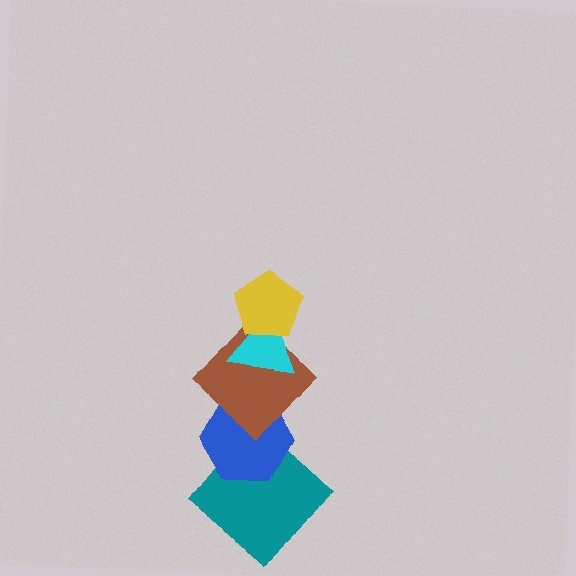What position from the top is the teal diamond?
The teal diamond is 5th from the top.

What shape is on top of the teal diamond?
The blue hexagon is on top of the teal diamond.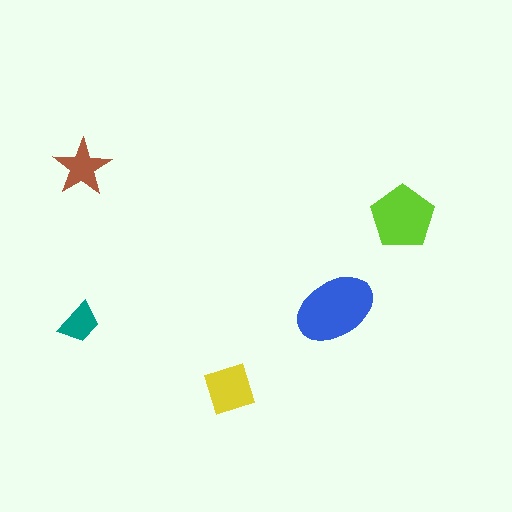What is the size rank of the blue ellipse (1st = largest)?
1st.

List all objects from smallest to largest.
The teal trapezoid, the brown star, the yellow diamond, the lime pentagon, the blue ellipse.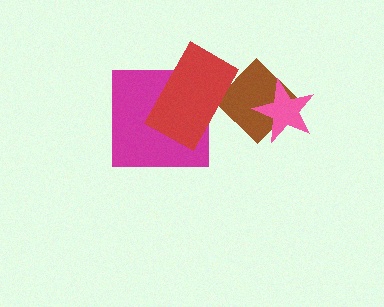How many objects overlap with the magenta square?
1 object overlaps with the magenta square.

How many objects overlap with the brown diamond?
2 objects overlap with the brown diamond.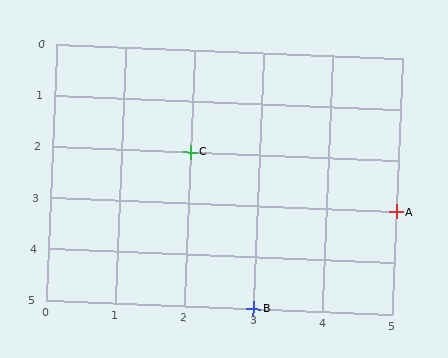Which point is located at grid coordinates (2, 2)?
Point C is at (2, 2).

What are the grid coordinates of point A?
Point A is at grid coordinates (5, 3).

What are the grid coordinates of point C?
Point C is at grid coordinates (2, 2).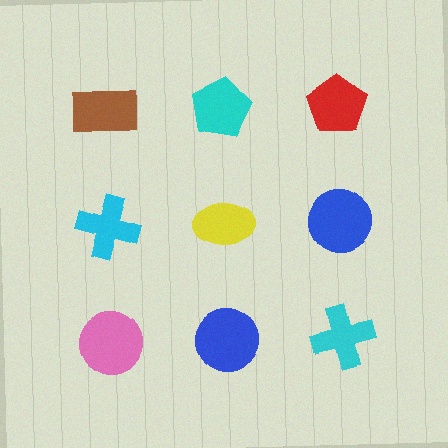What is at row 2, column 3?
A blue circle.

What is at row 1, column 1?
A brown rectangle.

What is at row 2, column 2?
A yellow ellipse.